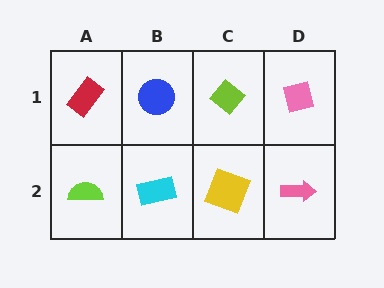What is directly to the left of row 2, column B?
A lime semicircle.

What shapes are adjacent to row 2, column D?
A pink square (row 1, column D), a yellow square (row 2, column C).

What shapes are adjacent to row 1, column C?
A yellow square (row 2, column C), a blue circle (row 1, column B), a pink square (row 1, column D).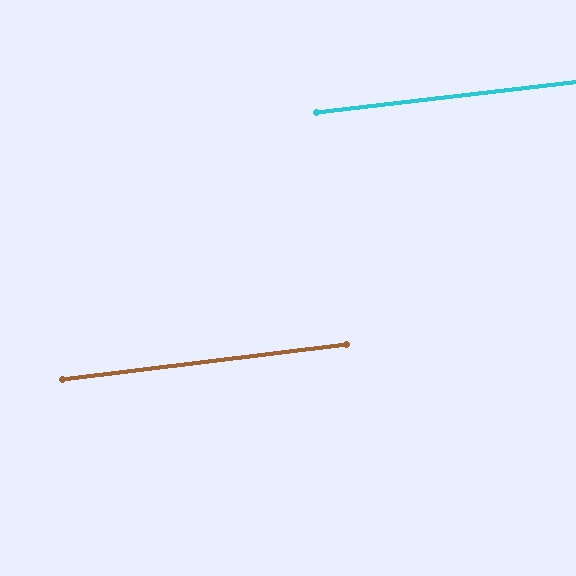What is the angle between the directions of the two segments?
Approximately 0 degrees.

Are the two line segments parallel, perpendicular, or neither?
Parallel — their directions differ by only 0.1°.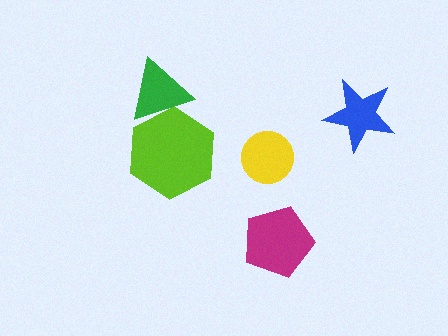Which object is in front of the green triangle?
The lime hexagon is in front of the green triangle.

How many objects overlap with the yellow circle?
0 objects overlap with the yellow circle.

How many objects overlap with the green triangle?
1 object overlaps with the green triangle.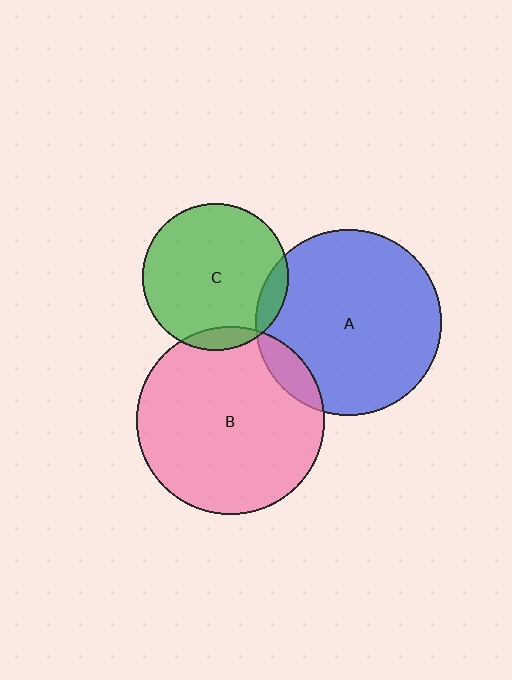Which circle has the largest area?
Circle B (pink).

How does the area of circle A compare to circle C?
Approximately 1.6 times.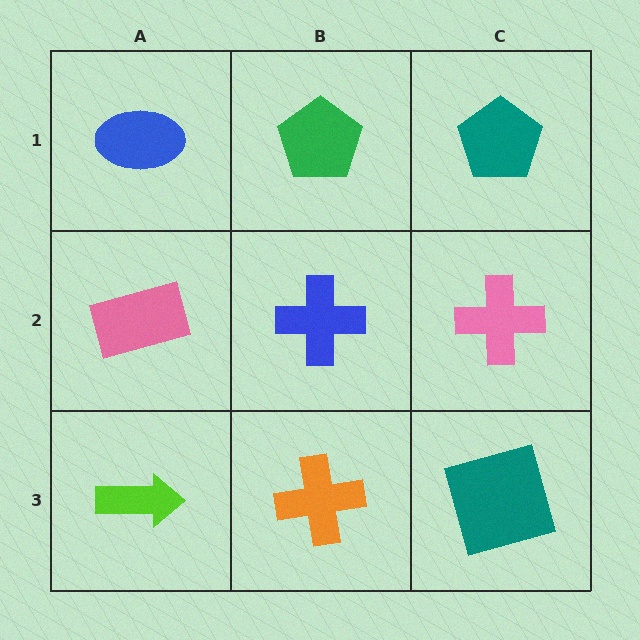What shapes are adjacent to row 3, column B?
A blue cross (row 2, column B), a lime arrow (row 3, column A), a teal square (row 3, column C).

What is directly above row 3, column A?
A pink rectangle.